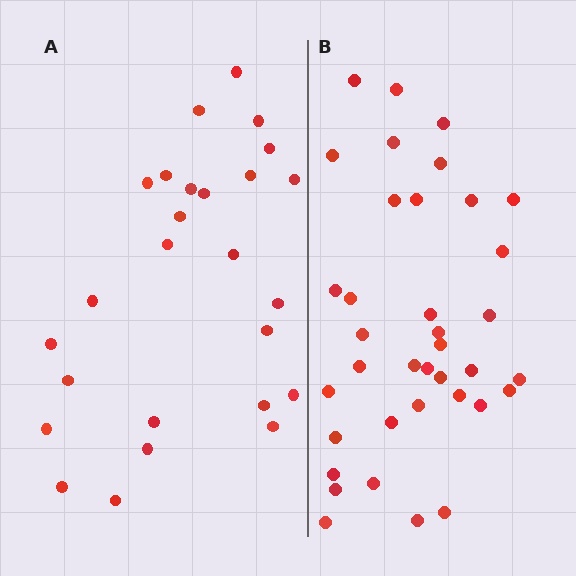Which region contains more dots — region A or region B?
Region B (the right region) has more dots.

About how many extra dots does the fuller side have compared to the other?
Region B has roughly 12 or so more dots than region A.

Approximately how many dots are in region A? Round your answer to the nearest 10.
About 30 dots. (The exact count is 26, which rounds to 30.)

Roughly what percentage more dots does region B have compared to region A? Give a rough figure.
About 40% more.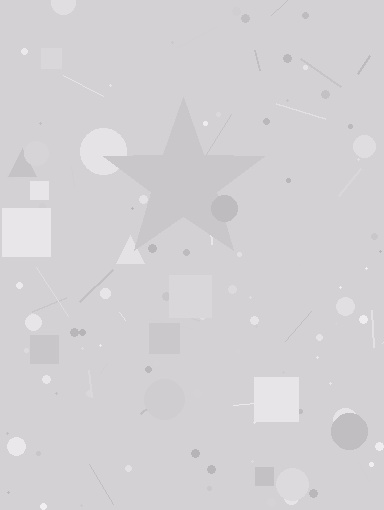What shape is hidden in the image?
A star is hidden in the image.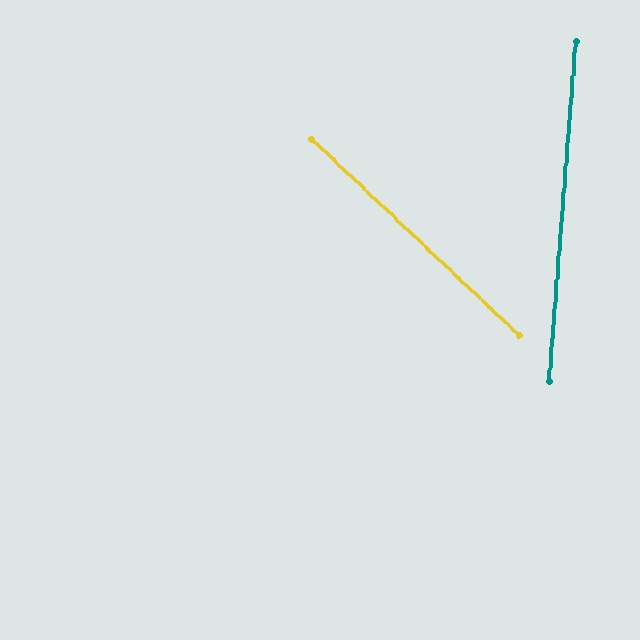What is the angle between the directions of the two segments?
Approximately 51 degrees.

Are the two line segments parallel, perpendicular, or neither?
Neither parallel nor perpendicular — they differ by about 51°.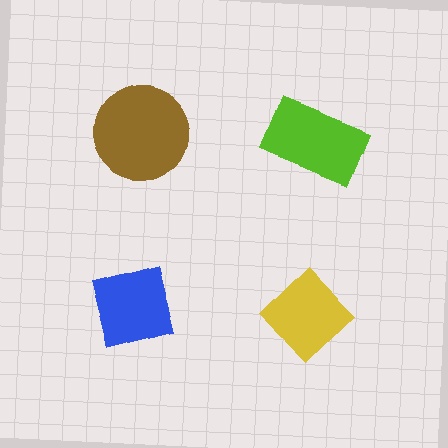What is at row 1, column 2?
A lime rectangle.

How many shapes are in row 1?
2 shapes.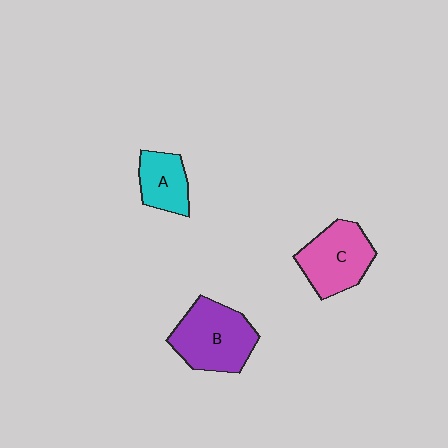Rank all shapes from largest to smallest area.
From largest to smallest: B (purple), C (pink), A (cyan).